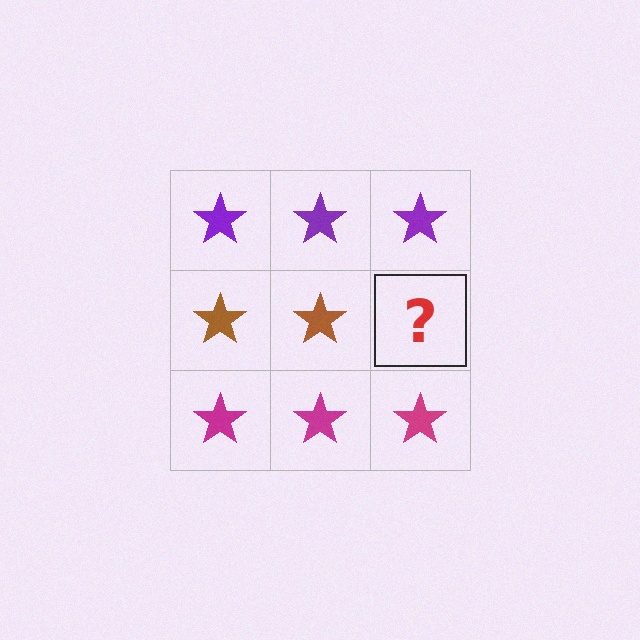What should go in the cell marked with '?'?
The missing cell should contain a brown star.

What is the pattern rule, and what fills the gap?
The rule is that each row has a consistent color. The gap should be filled with a brown star.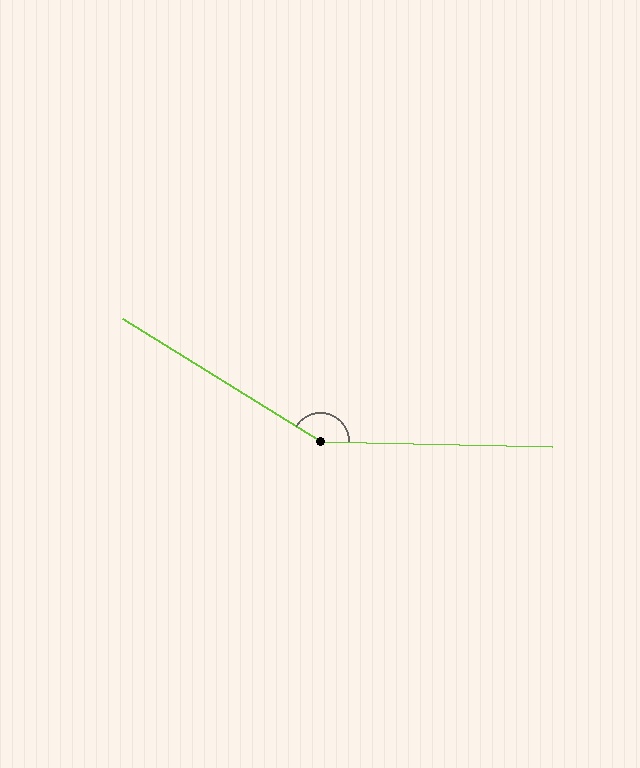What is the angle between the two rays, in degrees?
Approximately 150 degrees.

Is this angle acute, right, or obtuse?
It is obtuse.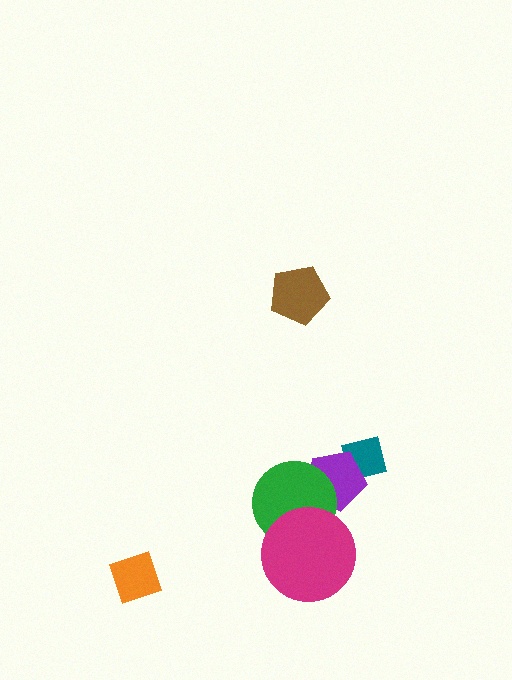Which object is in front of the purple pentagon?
The green circle is in front of the purple pentagon.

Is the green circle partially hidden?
Yes, it is partially covered by another shape.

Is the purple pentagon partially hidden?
Yes, it is partially covered by another shape.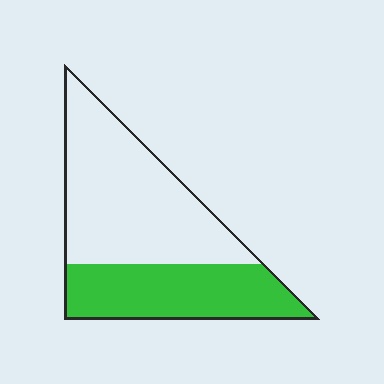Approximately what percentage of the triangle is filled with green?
Approximately 40%.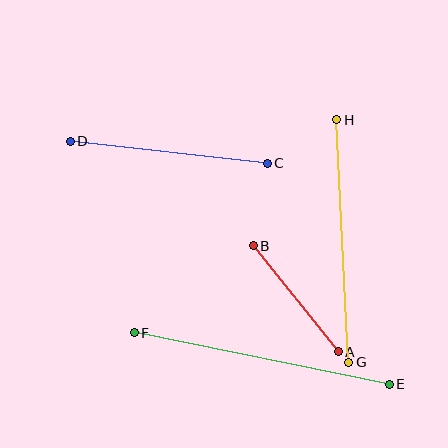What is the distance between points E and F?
The distance is approximately 260 pixels.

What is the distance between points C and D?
The distance is approximately 198 pixels.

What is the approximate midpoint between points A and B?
The midpoint is at approximately (296, 299) pixels.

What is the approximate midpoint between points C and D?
The midpoint is at approximately (169, 152) pixels.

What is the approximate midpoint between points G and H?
The midpoint is at approximately (343, 241) pixels.